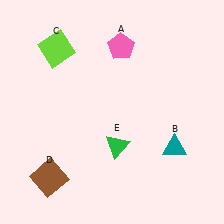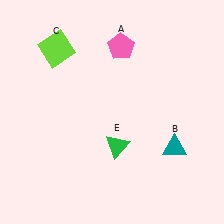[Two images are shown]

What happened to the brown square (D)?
The brown square (D) was removed in Image 2. It was in the bottom-left area of Image 1.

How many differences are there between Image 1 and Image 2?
There is 1 difference between the two images.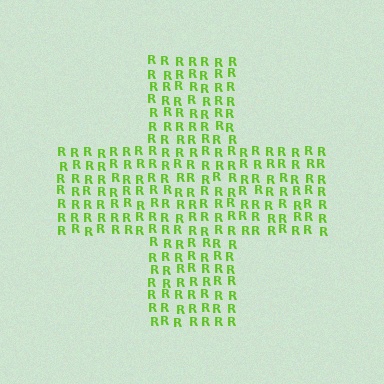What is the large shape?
The large shape is a cross.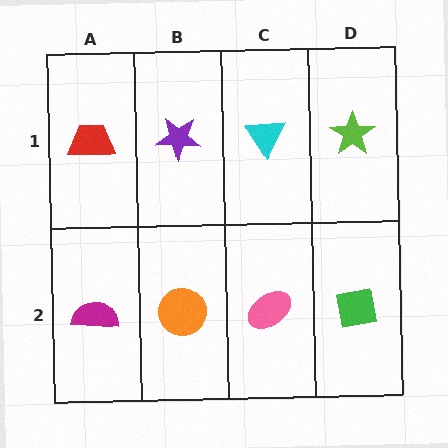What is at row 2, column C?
A pink ellipse.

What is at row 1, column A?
A red trapezoid.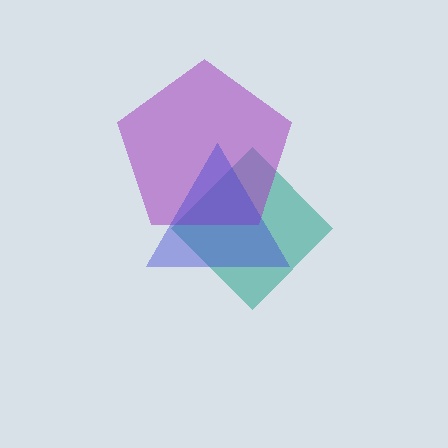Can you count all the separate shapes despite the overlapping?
Yes, there are 3 separate shapes.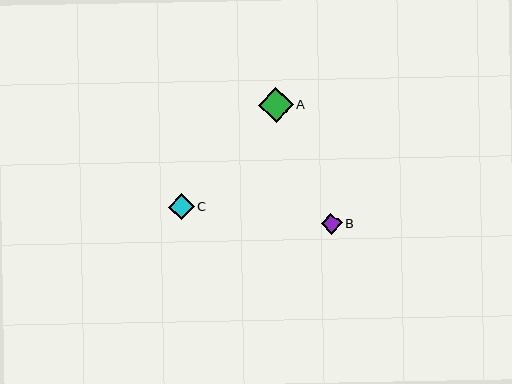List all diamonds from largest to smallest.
From largest to smallest: A, C, B.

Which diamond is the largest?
Diamond A is the largest with a size of approximately 35 pixels.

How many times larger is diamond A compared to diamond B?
Diamond A is approximately 1.7 times the size of diamond B.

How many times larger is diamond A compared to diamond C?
Diamond A is approximately 1.3 times the size of diamond C.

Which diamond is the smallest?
Diamond B is the smallest with a size of approximately 21 pixels.